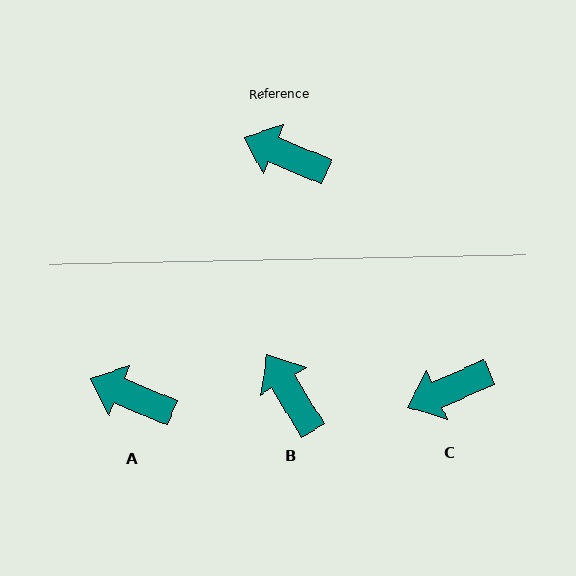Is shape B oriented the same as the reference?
No, it is off by about 36 degrees.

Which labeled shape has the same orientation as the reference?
A.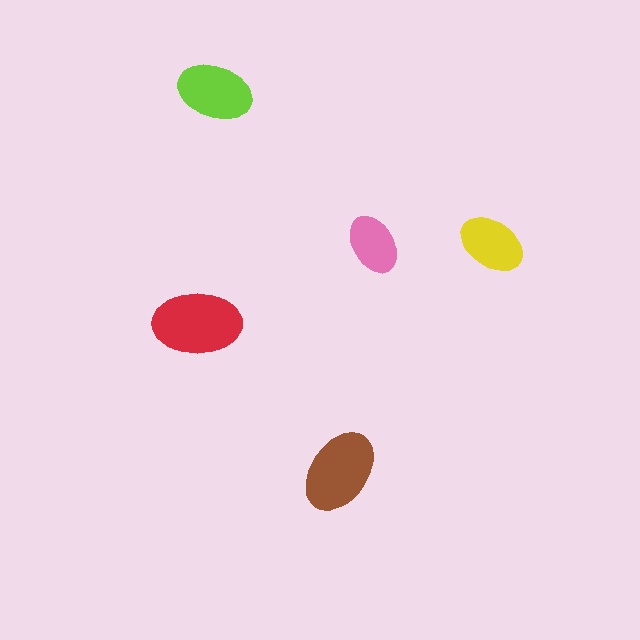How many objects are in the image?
There are 5 objects in the image.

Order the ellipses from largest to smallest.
the red one, the brown one, the lime one, the yellow one, the pink one.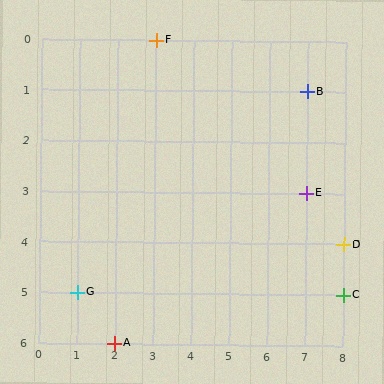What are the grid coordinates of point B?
Point B is at grid coordinates (7, 1).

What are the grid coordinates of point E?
Point E is at grid coordinates (7, 3).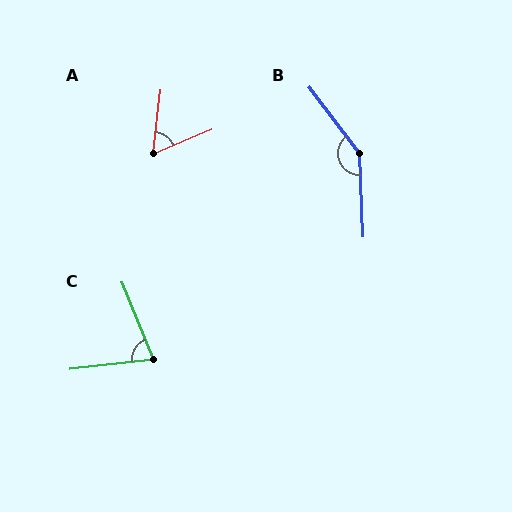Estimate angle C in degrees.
Approximately 74 degrees.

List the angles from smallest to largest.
A (60°), C (74°), B (146°).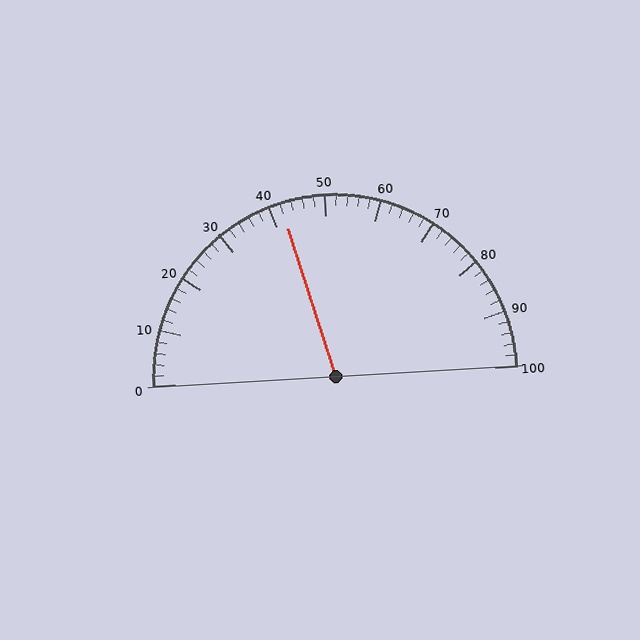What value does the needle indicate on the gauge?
The needle indicates approximately 42.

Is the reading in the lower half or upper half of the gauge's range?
The reading is in the lower half of the range (0 to 100).